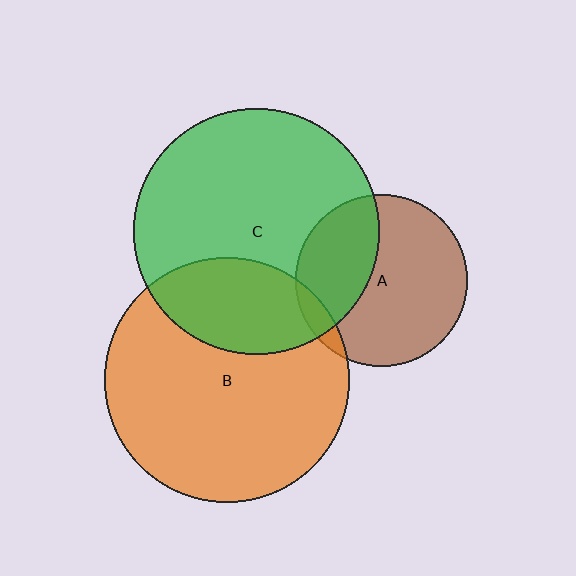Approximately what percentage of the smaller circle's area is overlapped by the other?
Approximately 35%.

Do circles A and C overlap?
Yes.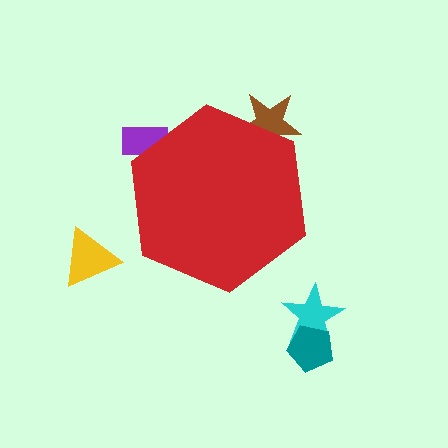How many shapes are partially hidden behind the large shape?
2 shapes are partially hidden.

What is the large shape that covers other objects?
A red hexagon.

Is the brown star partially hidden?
Yes, the brown star is partially hidden behind the red hexagon.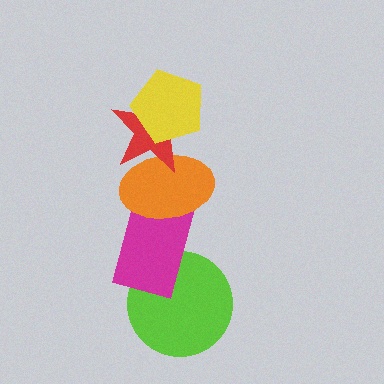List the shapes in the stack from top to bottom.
From top to bottom: the yellow pentagon, the red star, the orange ellipse, the magenta rectangle, the lime circle.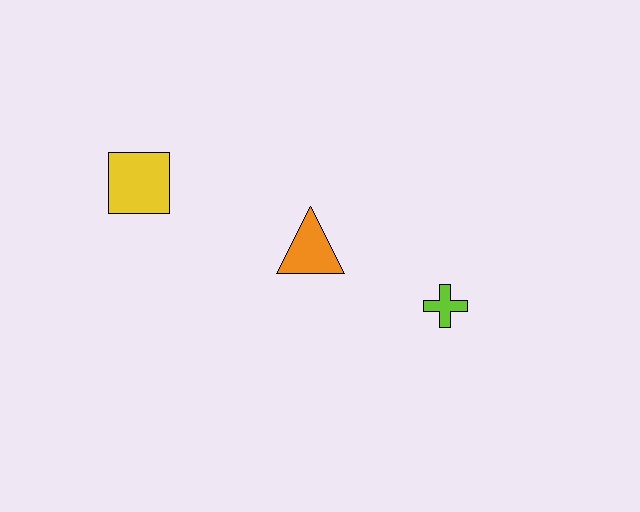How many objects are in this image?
There are 3 objects.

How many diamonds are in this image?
There are no diamonds.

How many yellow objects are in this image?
There is 1 yellow object.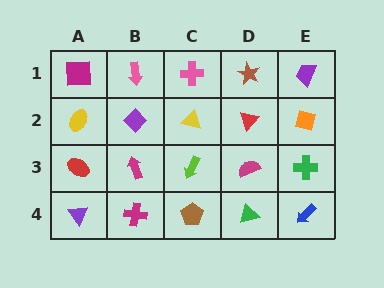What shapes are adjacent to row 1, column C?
A yellow triangle (row 2, column C), a pink arrow (row 1, column B), a brown star (row 1, column D).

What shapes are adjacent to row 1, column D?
A red triangle (row 2, column D), a pink cross (row 1, column C), a purple trapezoid (row 1, column E).